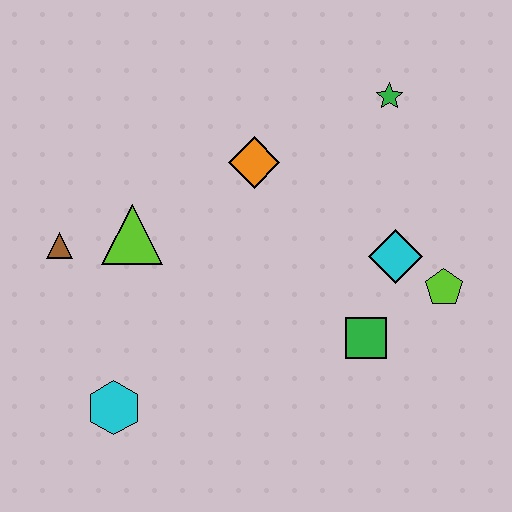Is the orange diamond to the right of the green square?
No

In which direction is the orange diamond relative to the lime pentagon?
The orange diamond is to the left of the lime pentagon.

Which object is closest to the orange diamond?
The lime triangle is closest to the orange diamond.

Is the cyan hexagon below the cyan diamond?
Yes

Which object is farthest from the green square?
The brown triangle is farthest from the green square.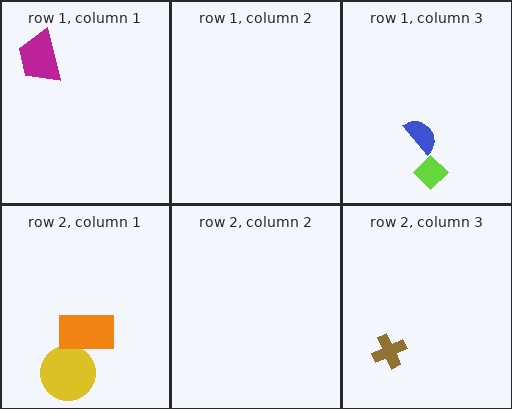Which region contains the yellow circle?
The row 2, column 1 region.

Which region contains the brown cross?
The row 2, column 3 region.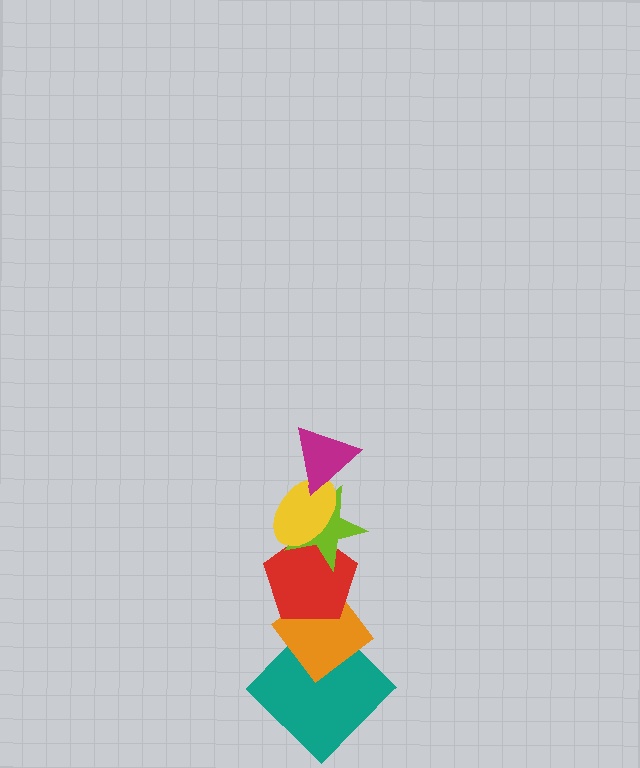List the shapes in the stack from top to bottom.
From top to bottom: the magenta triangle, the yellow ellipse, the lime star, the red pentagon, the orange diamond, the teal diamond.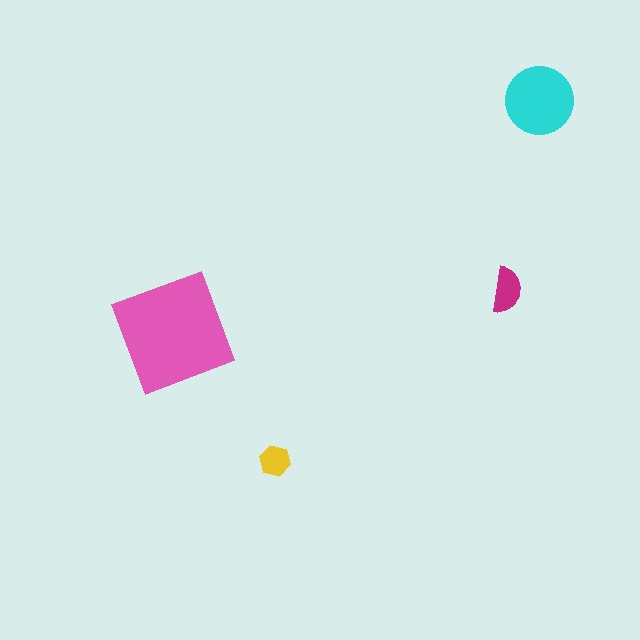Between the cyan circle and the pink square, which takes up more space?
The pink square.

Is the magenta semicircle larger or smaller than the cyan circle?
Smaller.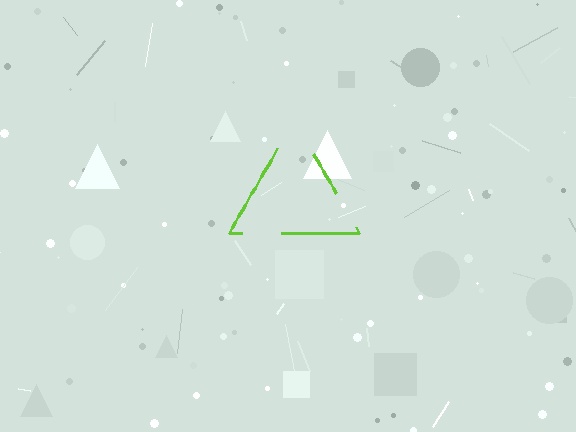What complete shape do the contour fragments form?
The contour fragments form a triangle.